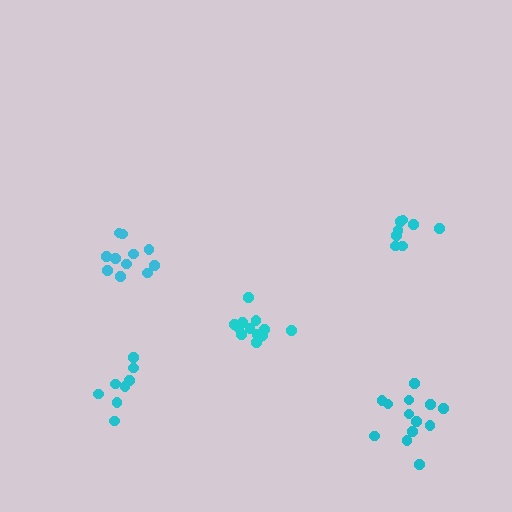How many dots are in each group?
Group 1: 13 dots, Group 2: 11 dots, Group 3: 13 dots, Group 4: 8 dots, Group 5: 8 dots (53 total).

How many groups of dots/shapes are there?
There are 5 groups.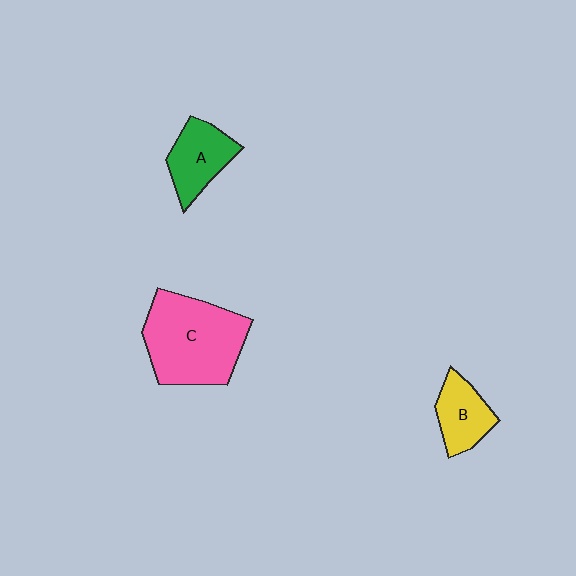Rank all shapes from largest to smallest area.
From largest to smallest: C (pink), A (green), B (yellow).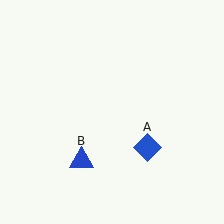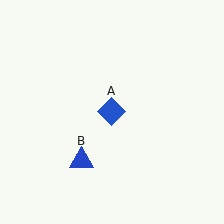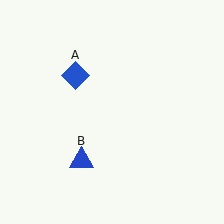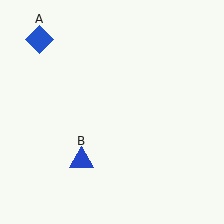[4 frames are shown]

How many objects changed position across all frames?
1 object changed position: blue diamond (object A).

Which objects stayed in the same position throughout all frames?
Blue triangle (object B) remained stationary.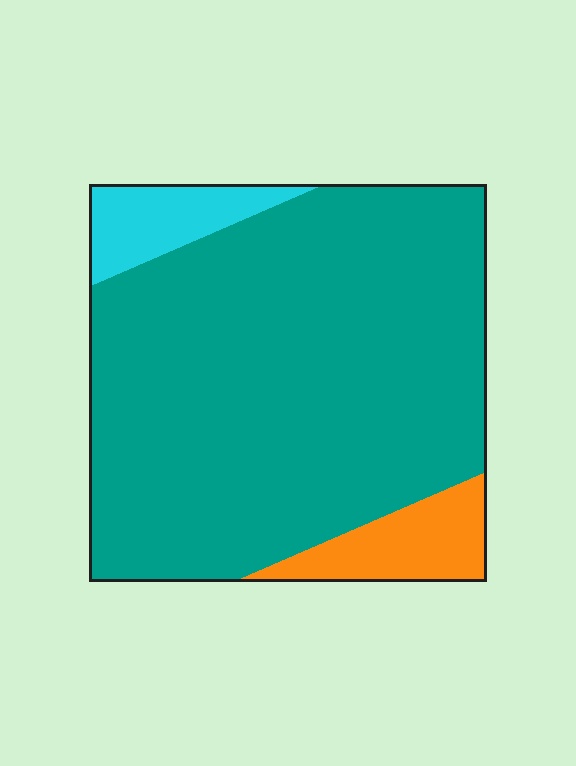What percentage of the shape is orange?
Orange covers roughly 10% of the shape.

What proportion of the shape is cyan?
Cyan covers roughly 10% of the shape.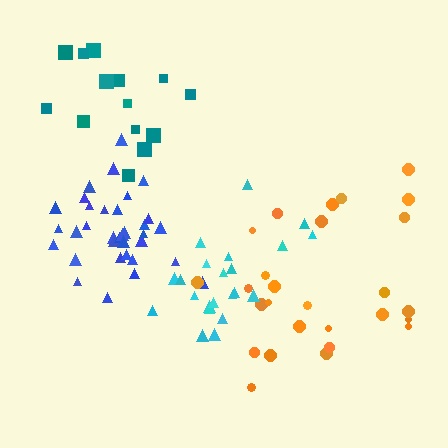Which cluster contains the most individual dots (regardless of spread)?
Blue (34).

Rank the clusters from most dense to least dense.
blue, cyan, teal, orange.